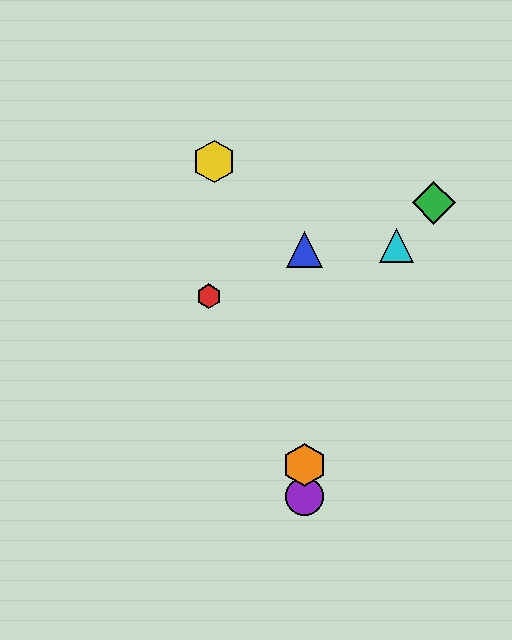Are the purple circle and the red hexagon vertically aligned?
No, the purple circle is at x≈305 and the red hexagon is at x≈209.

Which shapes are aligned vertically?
The blue triangle, the purple circle, the orange hexagon are aligned vertically.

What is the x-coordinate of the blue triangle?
The blue triangle is at x≈305.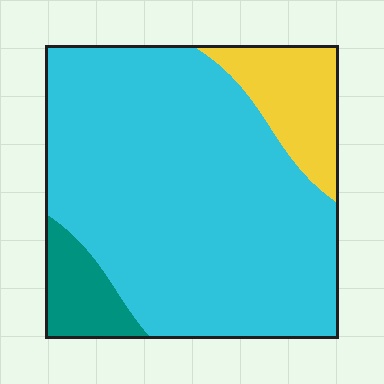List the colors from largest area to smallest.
From largest to smallest: cyan, yellow, teal.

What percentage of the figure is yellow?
Yellow takes up less than a sixth of the figure.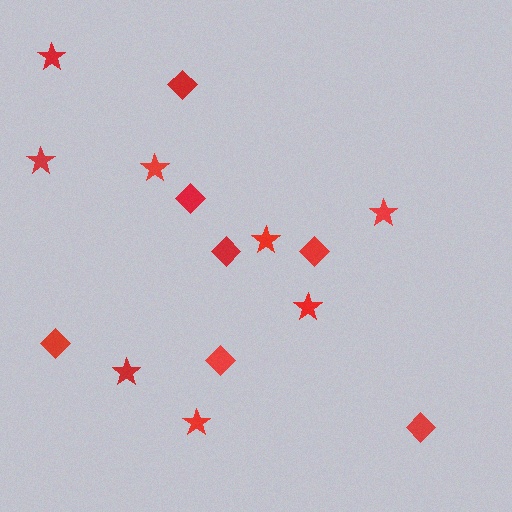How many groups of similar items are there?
There are 2 groups: one group of diamonds (7) and one group of stars (8).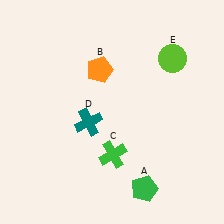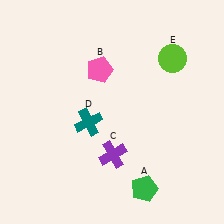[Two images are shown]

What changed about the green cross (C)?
In Image 1, C is green. In Image 2, it changed to purple.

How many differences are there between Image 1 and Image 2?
There are 2 differences between the two images.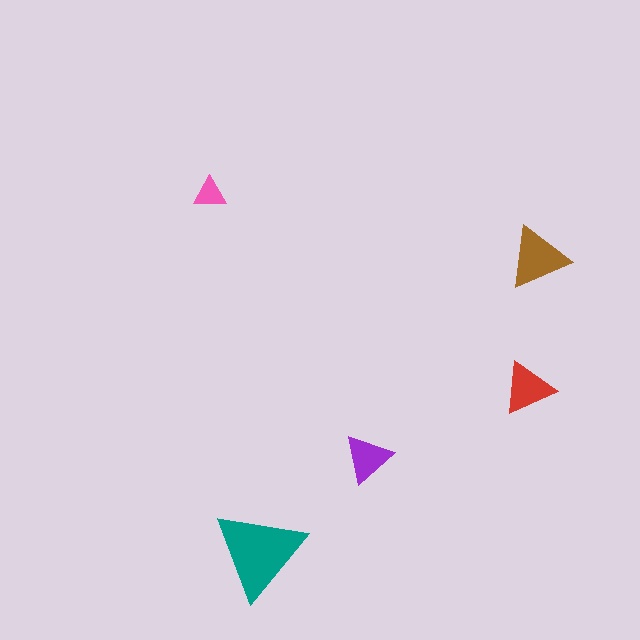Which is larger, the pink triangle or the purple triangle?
The purple one.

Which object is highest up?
The pink triangle is topmost.